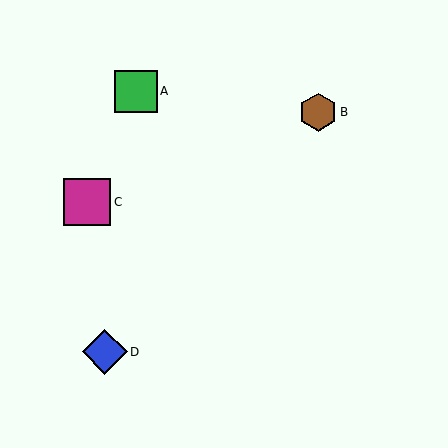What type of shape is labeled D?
Shape D is a blue diamond.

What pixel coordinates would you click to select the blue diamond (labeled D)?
Click at (105, 352) to select the blue diamond D.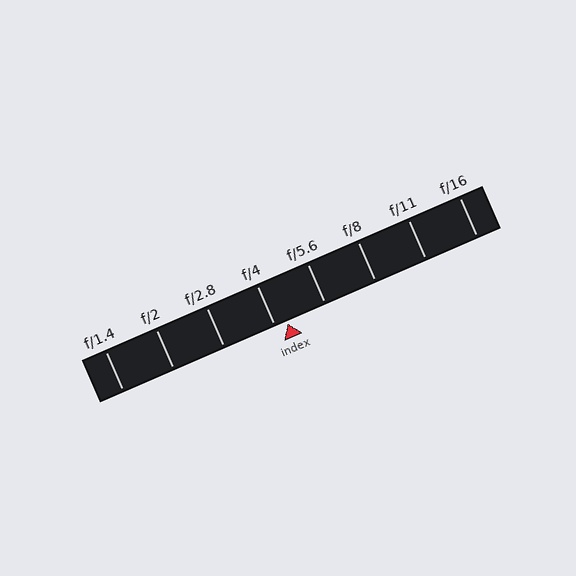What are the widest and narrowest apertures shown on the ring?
The widest aperture shown is f/1.4 and the narrowest is f/16.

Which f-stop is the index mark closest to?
The index mark is closest to f/4.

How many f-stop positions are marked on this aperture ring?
There are 8 f-stop positions marked.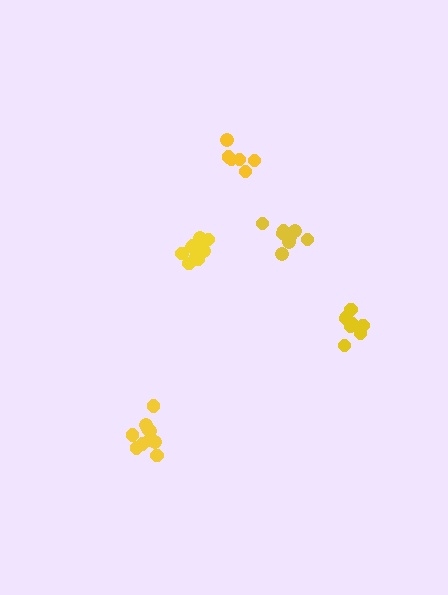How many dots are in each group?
Group 1: 8 dots, Group 2: 6 dots, Group 3: 10 dots, Group 4: 11 dots, Group 5: 9 dots (44 total).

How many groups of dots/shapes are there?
There are 5 groups.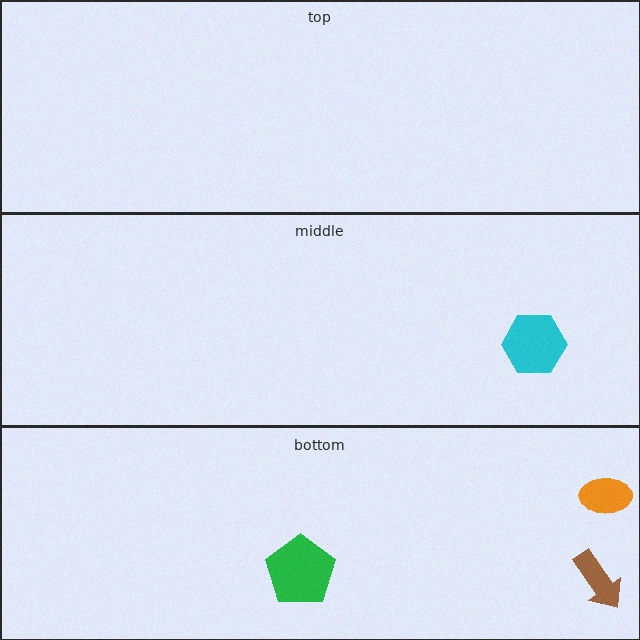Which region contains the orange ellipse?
The bottom region.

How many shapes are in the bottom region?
3.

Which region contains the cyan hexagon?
The middle region.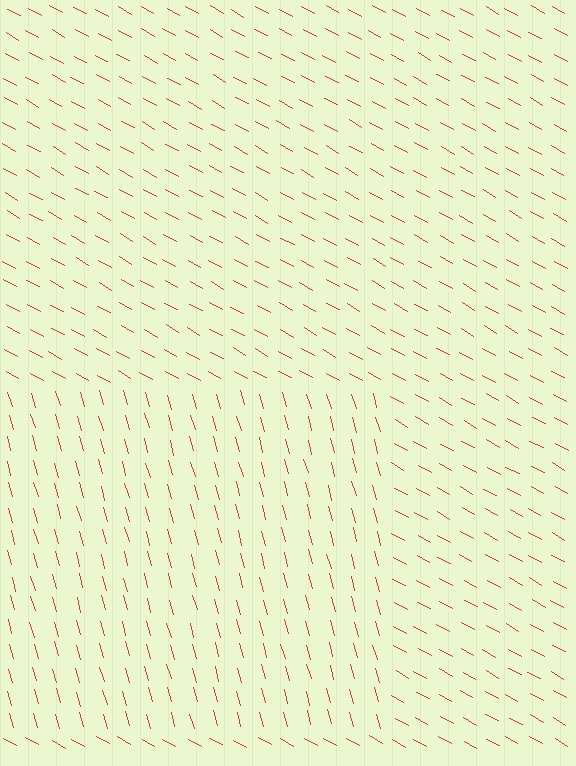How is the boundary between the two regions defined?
The boundary is defined purely by a change in line orientation (approximately 45 degrees difference). All lines are the same color and thickness.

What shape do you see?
I see a rectangle.